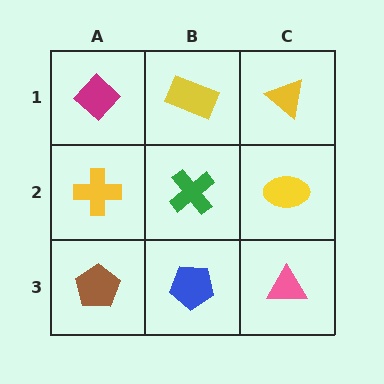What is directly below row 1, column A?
A yellow cross.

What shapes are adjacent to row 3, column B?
A green cross (row 2, column B), a brown pentagon (row 3, column A), a pink triangle (row 3, column C).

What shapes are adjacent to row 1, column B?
A green cross (row 2, column B), a magenta diamond (row 1, column A), a yellow triangle (row 1, column C).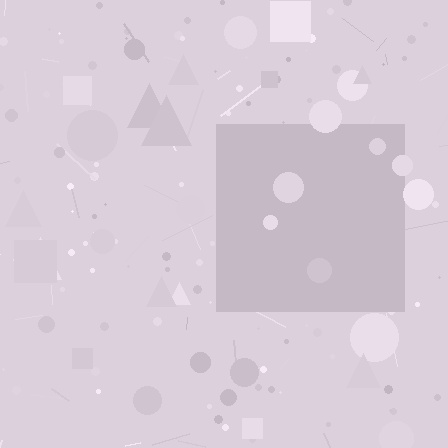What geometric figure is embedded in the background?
A square is embedded in the background.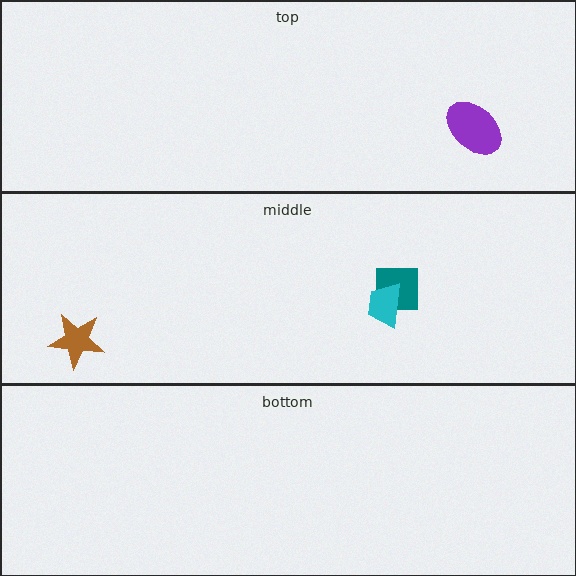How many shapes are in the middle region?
3.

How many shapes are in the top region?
1.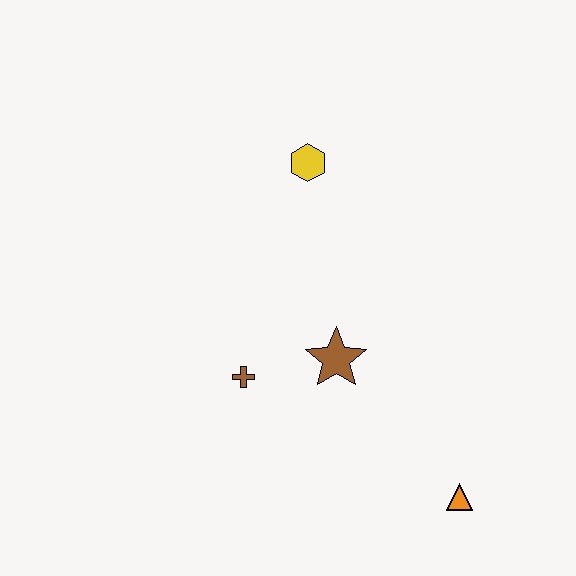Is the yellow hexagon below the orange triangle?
No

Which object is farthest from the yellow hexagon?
The orange triangle is farthest from the yellow hexagon.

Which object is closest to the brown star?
The brown cross is closest to the brown star.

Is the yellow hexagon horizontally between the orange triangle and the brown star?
No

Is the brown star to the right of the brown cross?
Yes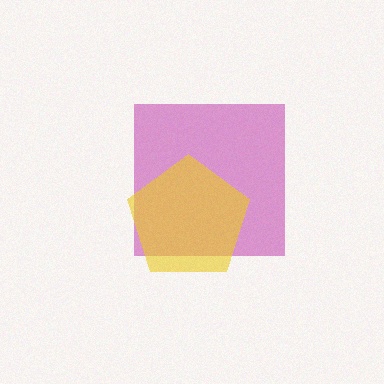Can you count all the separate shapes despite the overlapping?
Yes, there are 2 separate shapes.